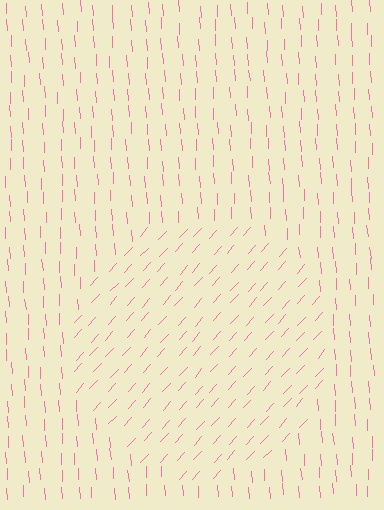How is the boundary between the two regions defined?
The boundary is defined purely by a change in line orientation (approximately 45 degrees difference). All lines are the same color and thickness.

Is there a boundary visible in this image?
Yes, there is a texture boundary formed by a change in line orientation.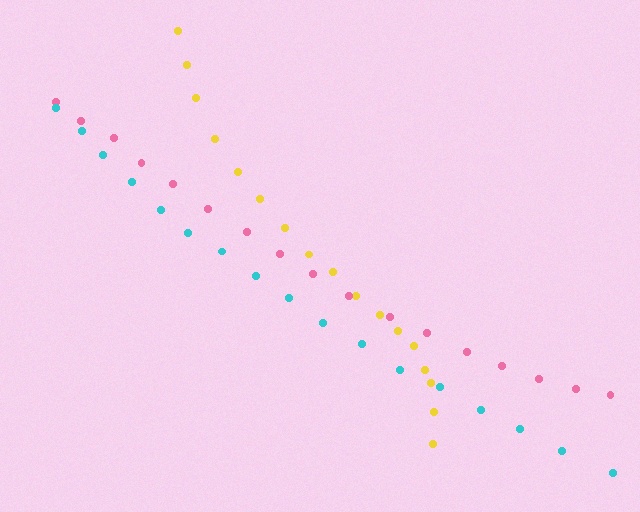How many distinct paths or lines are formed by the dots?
There are 3 distinct paths.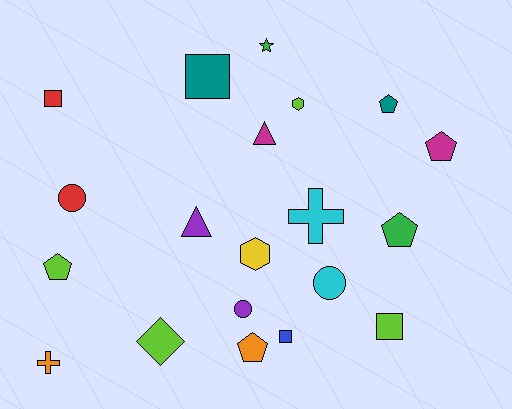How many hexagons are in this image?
There are 2 hexagons.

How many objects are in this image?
There are 20 objects.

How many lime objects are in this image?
There are 4 lime objects.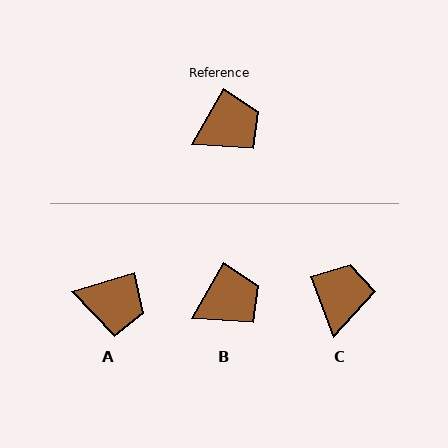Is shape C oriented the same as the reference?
No, it is off by about 51 degrees.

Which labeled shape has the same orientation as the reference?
B.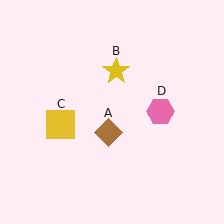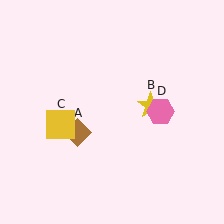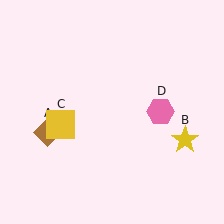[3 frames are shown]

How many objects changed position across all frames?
2 objects changed position: brown diamond (object A), yellow star (object B).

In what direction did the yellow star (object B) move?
The yellow star (object B) moved down and to the right.